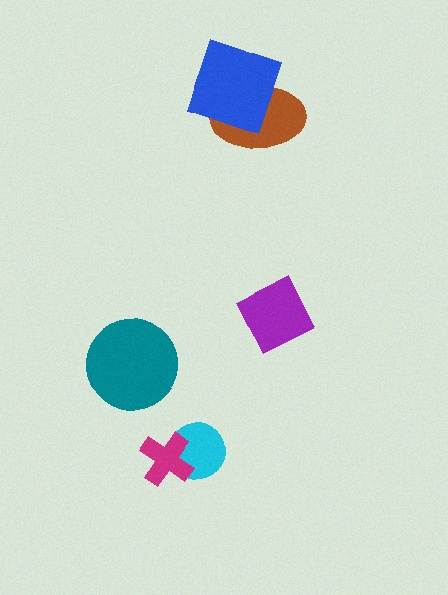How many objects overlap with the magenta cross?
1 object overlaps with the magenta cross.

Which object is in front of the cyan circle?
The magenta cross is in front of the cyan circle.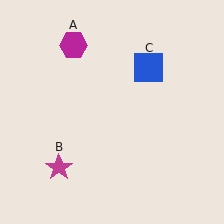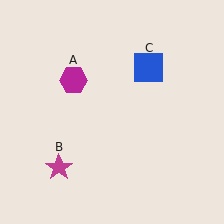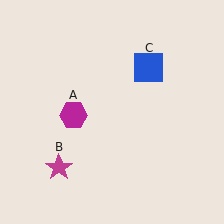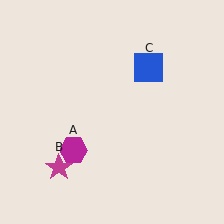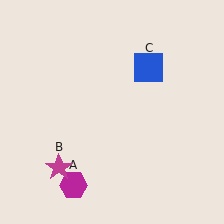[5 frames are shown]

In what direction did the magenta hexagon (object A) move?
The magenta hexagon (object A) moved down.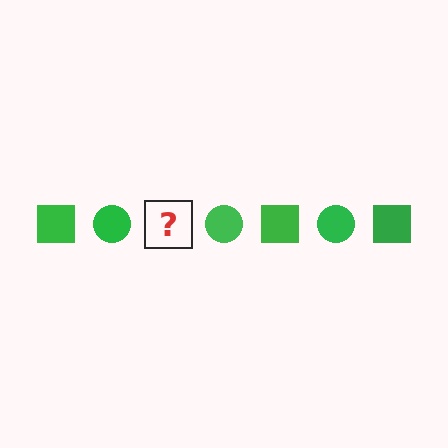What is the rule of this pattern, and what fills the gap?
The rule is that the pattern cycles through square, circle shapes in green. The gap should be filled with a green square.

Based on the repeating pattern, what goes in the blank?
The blank should be a green square.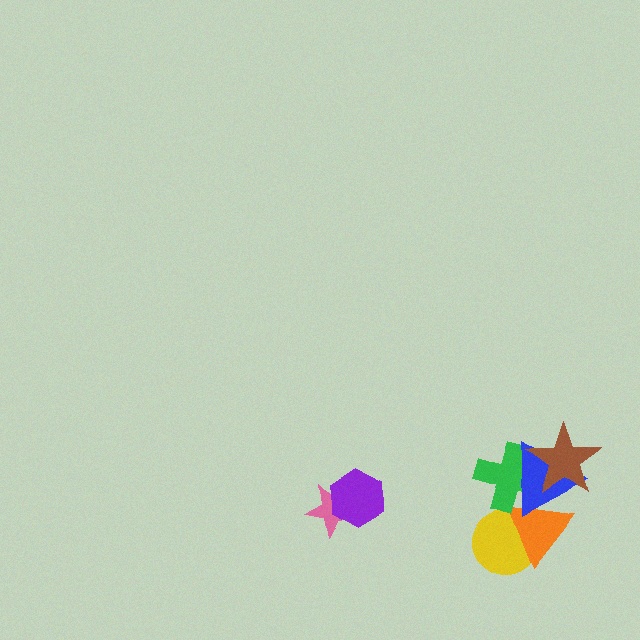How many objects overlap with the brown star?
2 objects overlap with the brown star.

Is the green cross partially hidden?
Yes, it is partially covered by another shape.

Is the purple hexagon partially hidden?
No, no other shape covers it.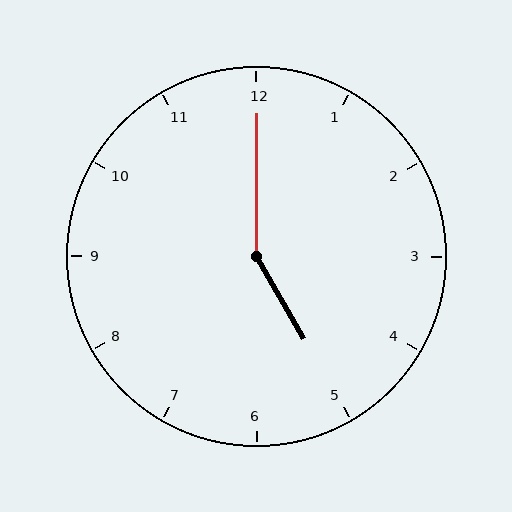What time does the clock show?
5:00.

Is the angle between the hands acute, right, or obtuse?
It is obtuse.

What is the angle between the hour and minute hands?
Approximately 150 degrees.